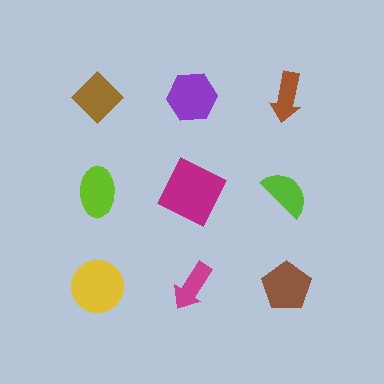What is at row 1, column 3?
A brown arrow.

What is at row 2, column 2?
A magenta square.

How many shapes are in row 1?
3 shapes.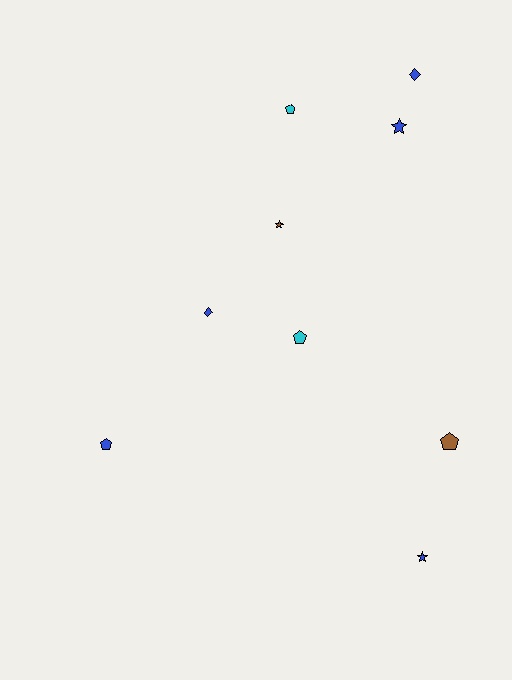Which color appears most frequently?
Blue, with 5 objects.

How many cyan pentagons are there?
There are 2 cyan pentagons.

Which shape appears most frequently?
Pentagon, with 4 objects.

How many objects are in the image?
There are 9 objects.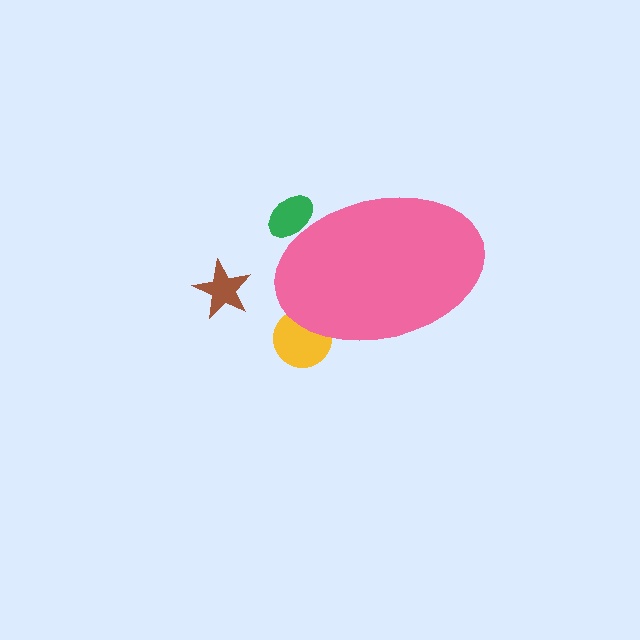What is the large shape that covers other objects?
A pink ellipse.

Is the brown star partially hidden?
No, the brown star is fully visible.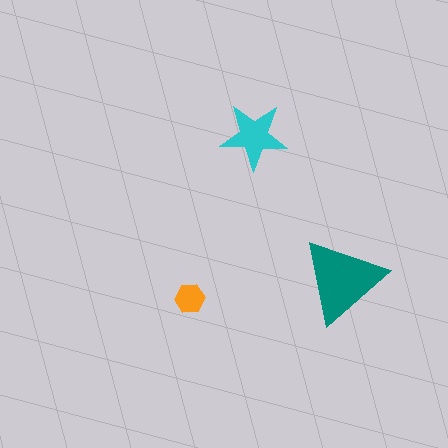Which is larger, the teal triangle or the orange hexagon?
The teal triangle.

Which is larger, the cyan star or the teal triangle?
The teal triangle.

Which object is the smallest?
The orange hexagon.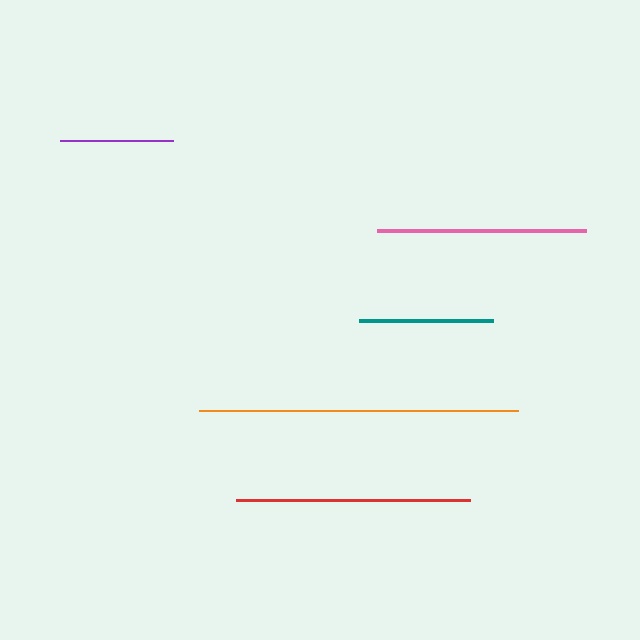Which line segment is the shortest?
The purple line is the shortest at approximately 114 pixels.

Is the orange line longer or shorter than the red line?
The orange line is longer than the red line.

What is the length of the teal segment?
The teal segment is approximately 133 pixels long.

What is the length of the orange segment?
The orange segment is approximately 319 pixels long.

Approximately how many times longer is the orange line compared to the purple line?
The orange line is approximately 2.8 times the length of the purple line.